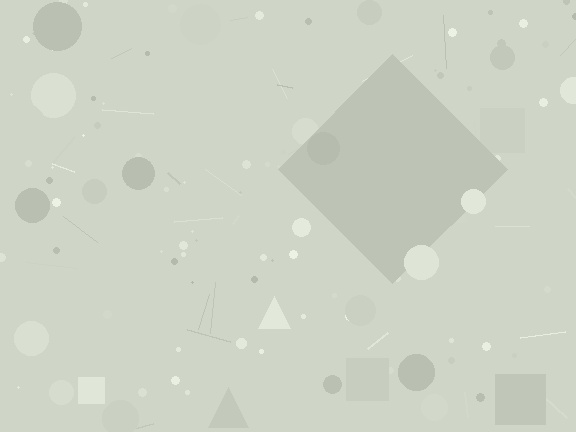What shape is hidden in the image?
A diamond is hidden in the image.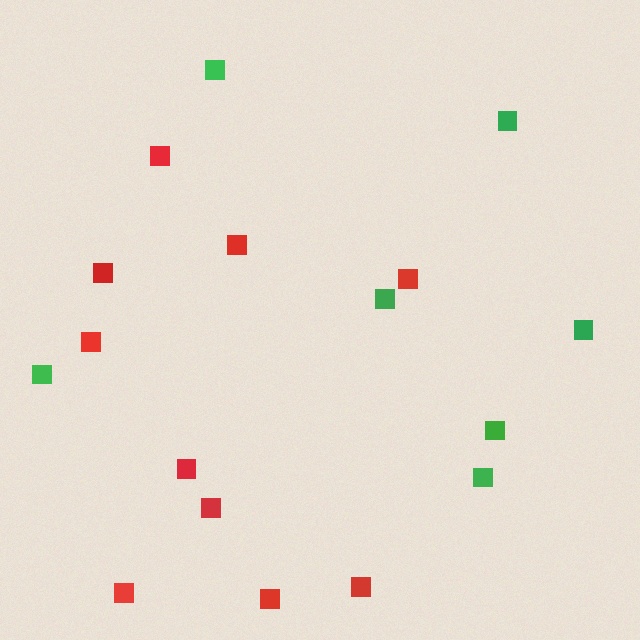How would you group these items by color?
There are 2 groups: one group of red squares (10) and one group of green squares (7).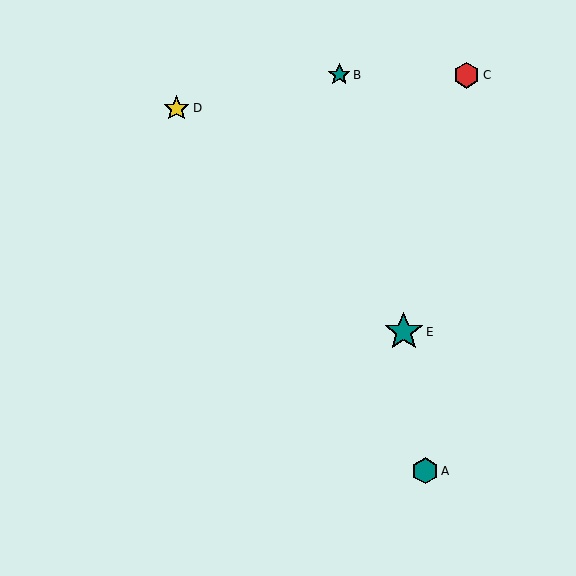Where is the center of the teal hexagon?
The center of the teal hexagon is at (425, 471).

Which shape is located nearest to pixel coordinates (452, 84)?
The red hexagon (labeled C) at (467, 75) is nearest to that location.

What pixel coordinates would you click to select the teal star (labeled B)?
Click at (339, 75) to select the teal star B.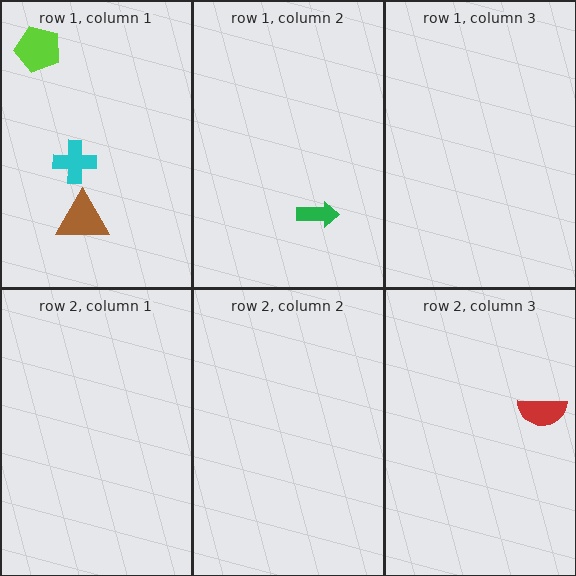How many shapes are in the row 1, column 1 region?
3.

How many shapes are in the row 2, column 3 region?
1.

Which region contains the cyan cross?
The row 1, column 1 region.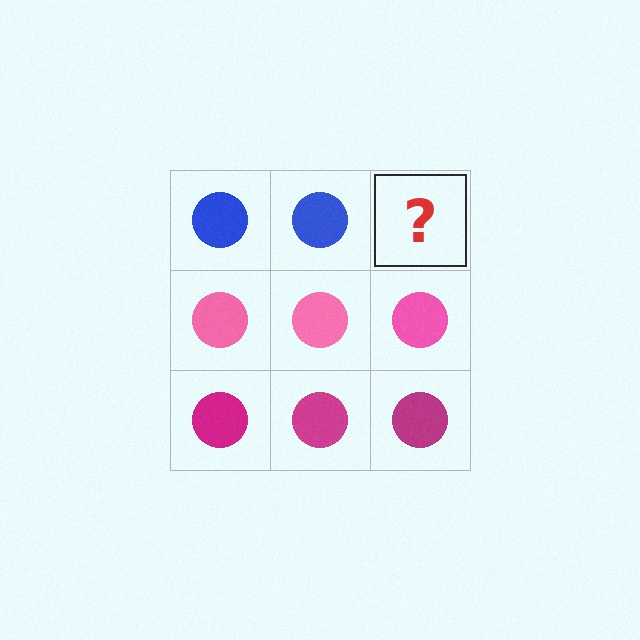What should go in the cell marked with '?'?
The missing cell should contain a blue circle.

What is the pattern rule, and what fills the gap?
The rule is that each row has a consistent color. The gap should be filled with a blue circle.